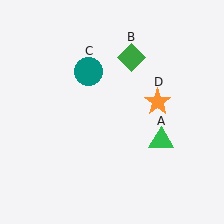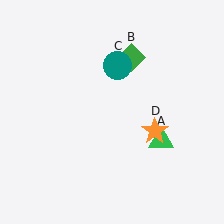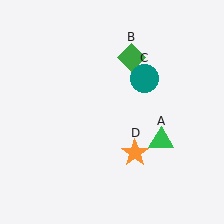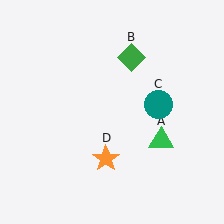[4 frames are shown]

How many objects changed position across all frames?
2 objects changed position: teal circle (object C), orange star (object D).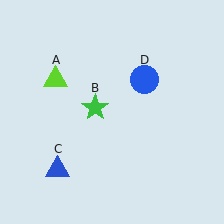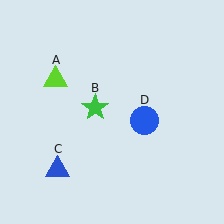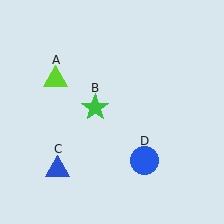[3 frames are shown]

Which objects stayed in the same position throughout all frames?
Lime triangle (object A) and green star (object B) and blue triangle (object C) remained stationary.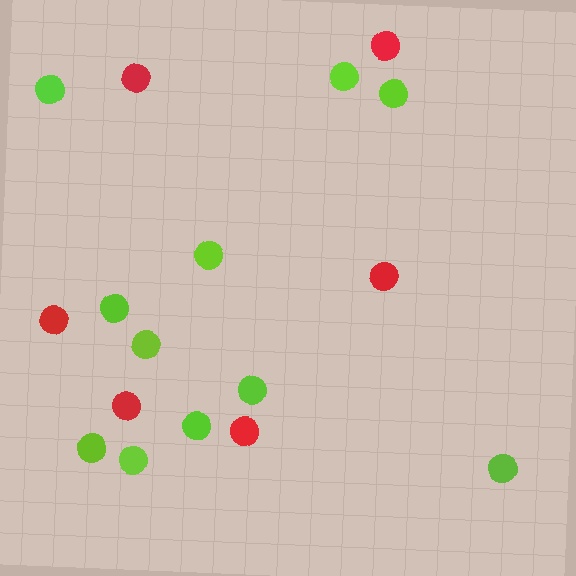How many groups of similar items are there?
There are 2 groups: one group of red circles (6) and one group of lime circles (11).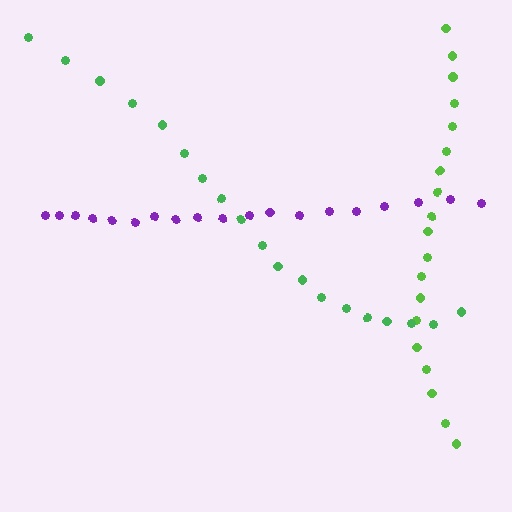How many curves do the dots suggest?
There are 3 distinct paths.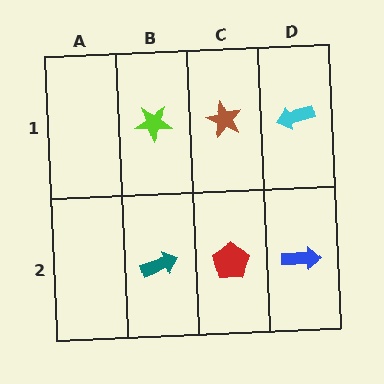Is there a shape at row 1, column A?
No, that cell is empty.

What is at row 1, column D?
A cyan arrow.